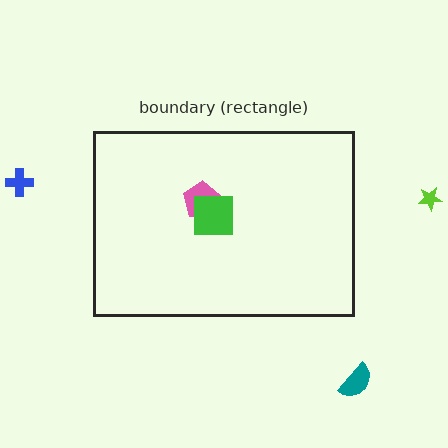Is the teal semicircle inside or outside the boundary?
Outside.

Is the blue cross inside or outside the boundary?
Outside.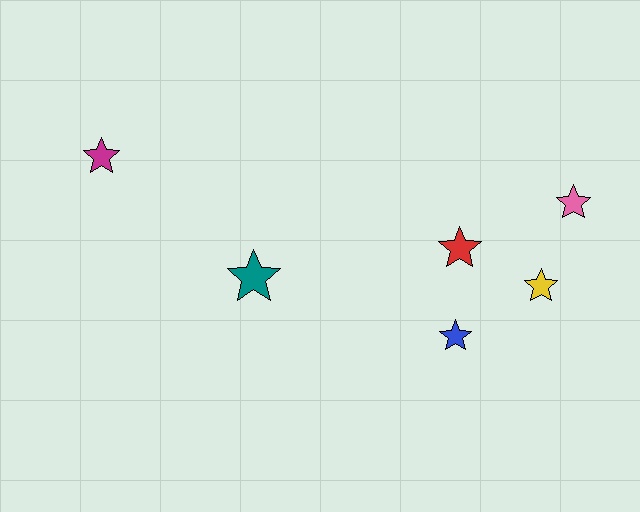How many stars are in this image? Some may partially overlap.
There are 6 stars.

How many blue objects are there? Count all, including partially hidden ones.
There is 1 blue object.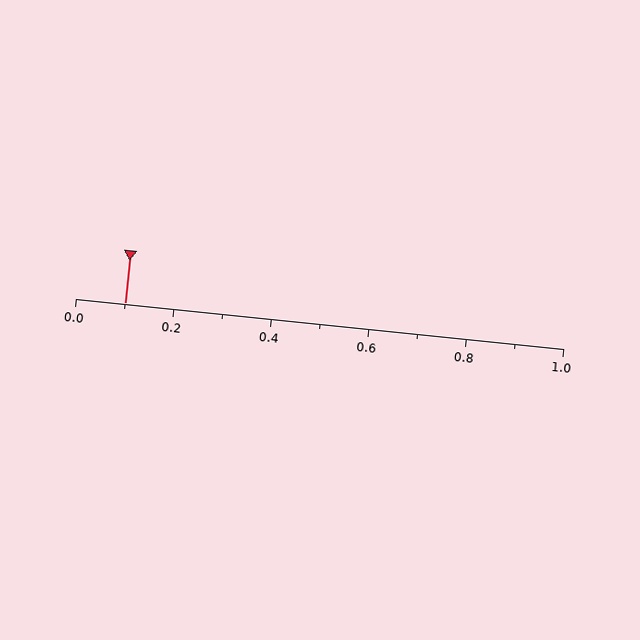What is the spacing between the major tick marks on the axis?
The major ticks are spaced 0.2 apart.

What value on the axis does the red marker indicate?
The marker indicates approximately 0.1.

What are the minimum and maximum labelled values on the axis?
The axis runs from 0.0 to 1.0.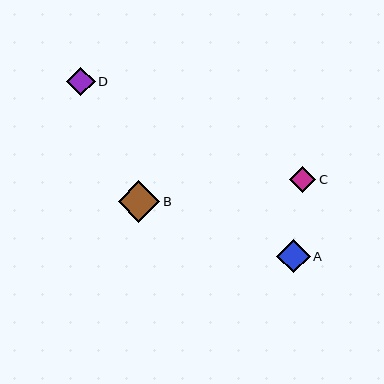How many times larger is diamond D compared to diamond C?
Diamond D is approximately 1.1 times the size of diamond C.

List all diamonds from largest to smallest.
From largest to smallest: B, A, D, C.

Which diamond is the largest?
Diamond B is the largest with a size of approximately 42 pixels.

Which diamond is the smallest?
Diamond C is the smallest with a size of approximately 26 pixels.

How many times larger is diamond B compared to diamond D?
Diamond B is approximately 1.5 times the size of diamond D.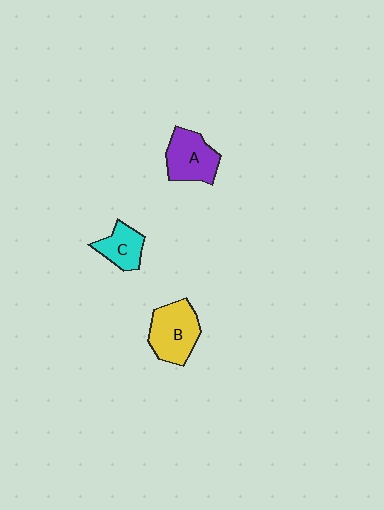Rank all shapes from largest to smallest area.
From largest to smallest: B (yellow), A (purple), C (cyan).